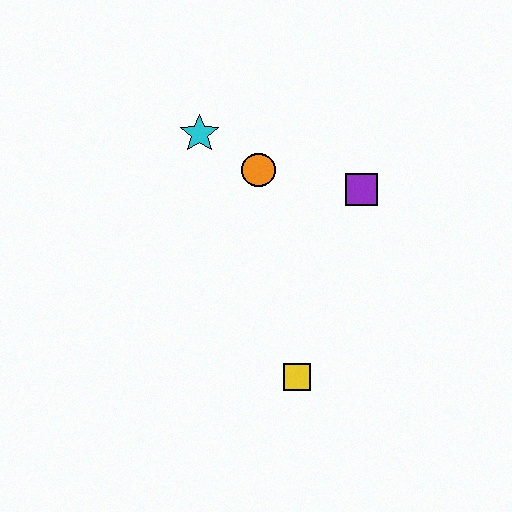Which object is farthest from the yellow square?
The cyan star is farthest from the yellow square.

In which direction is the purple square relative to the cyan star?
The purple square is to the right of the cyan star.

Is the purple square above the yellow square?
Yes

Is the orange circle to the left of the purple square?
Yes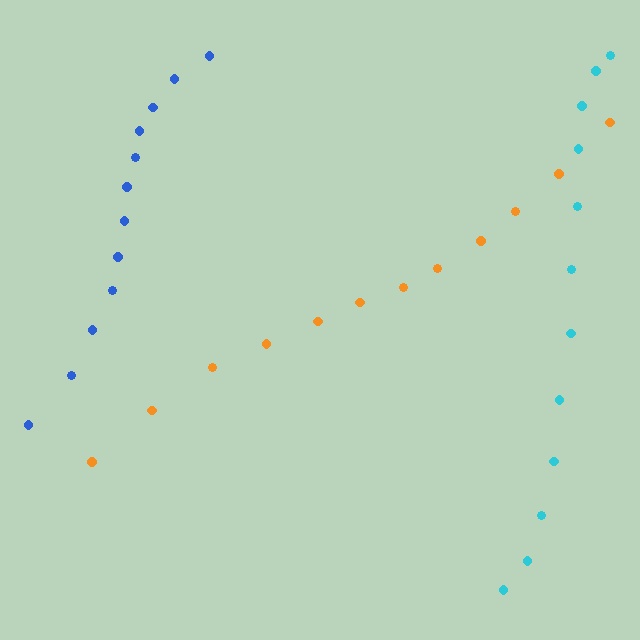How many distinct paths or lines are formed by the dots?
There are 3 distinct paths.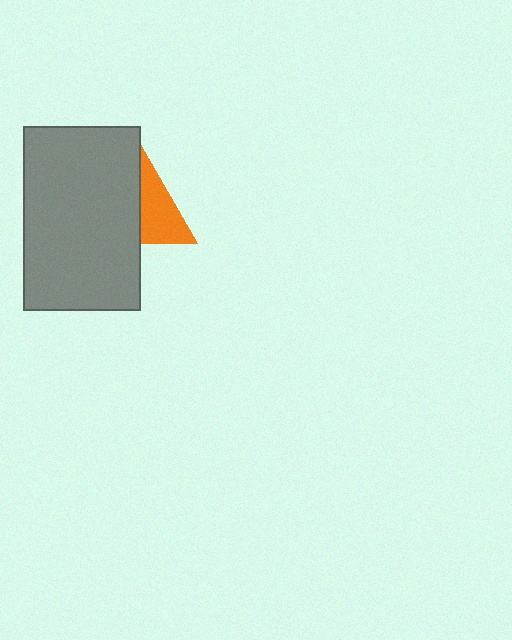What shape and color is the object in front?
The object in front is a gray rectangle.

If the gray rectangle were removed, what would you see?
You would see the complete orange triangle.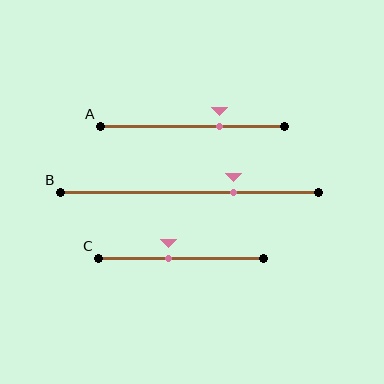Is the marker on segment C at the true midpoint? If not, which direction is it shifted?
No, the marker on segment C is shifted to the left by about 8% of the segment length.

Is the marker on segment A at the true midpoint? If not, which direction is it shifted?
No, the marker on segment A is shifted to the right by about 15% of the segment length.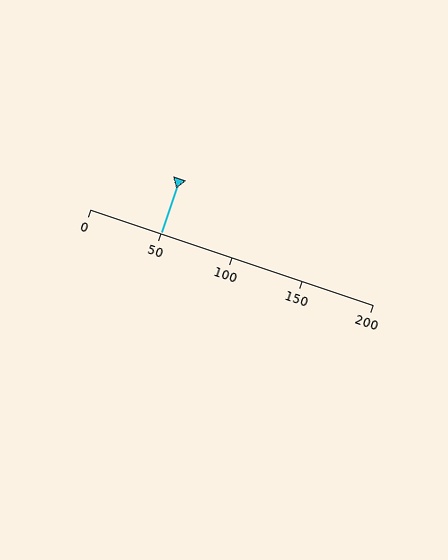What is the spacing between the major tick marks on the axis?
The major ticks are spaced 50 apart.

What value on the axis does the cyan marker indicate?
The marker indicates approximately 50.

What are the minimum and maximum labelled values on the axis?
The axis runs from 0 to 200.